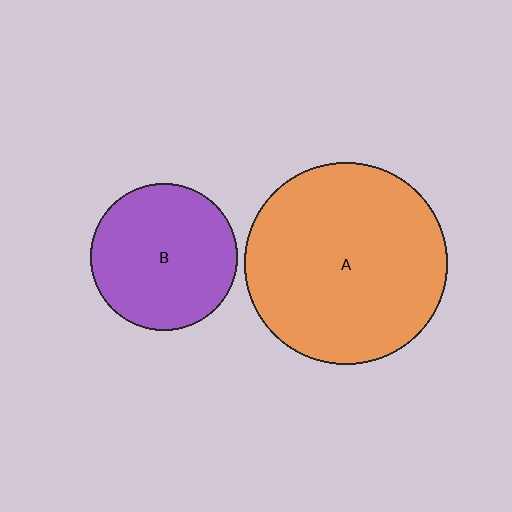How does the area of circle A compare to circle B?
Approximately 1.9 times.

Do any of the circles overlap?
No, none of the circles overlap.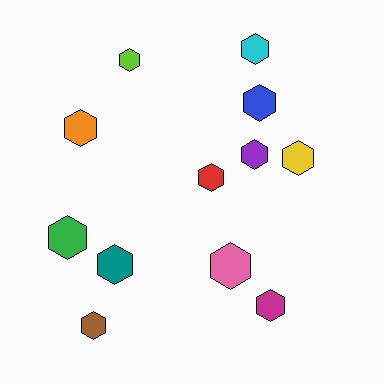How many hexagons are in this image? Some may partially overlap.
There are 12 hexagons.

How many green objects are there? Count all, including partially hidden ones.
There is 1 green object.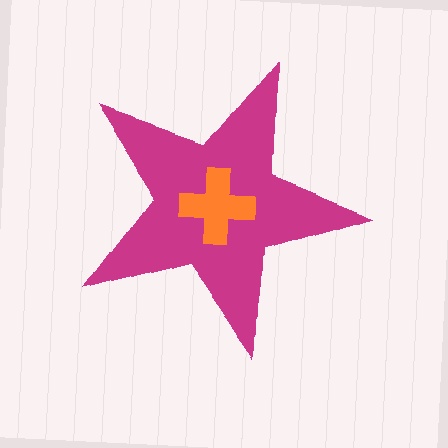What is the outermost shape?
The magenta star.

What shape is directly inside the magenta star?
The orange cross.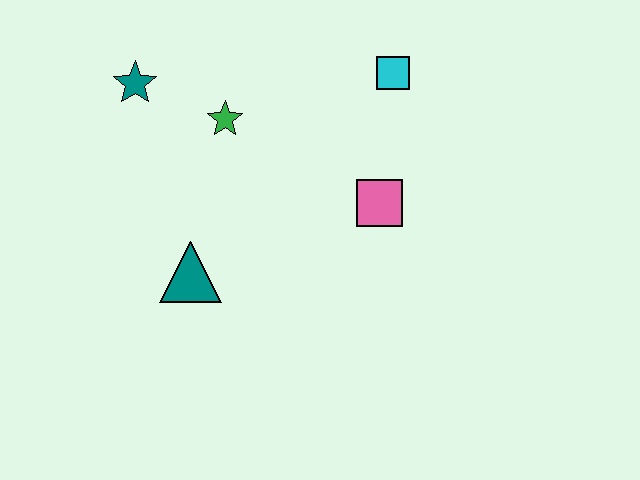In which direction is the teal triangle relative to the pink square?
The teal triangle is to the left of the pink square.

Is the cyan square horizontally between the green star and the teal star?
No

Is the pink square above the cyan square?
No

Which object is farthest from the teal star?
The pink square is farthest from the teal star.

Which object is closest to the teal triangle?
The green star is closest to the teal triangle.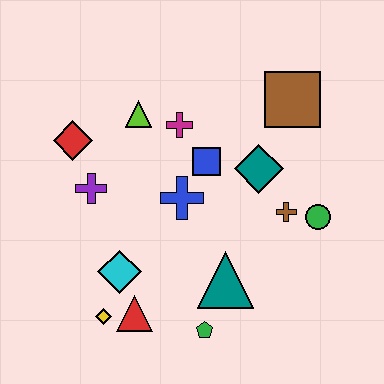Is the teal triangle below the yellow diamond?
No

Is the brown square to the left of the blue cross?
No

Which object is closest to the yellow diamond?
The red triangle is closest to the yellow diamond.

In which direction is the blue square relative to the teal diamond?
The blue square is to the left of the teal diamond.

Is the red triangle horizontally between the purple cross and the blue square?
Yes